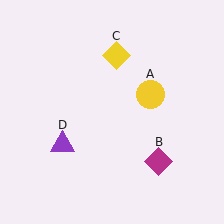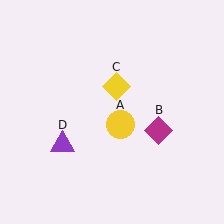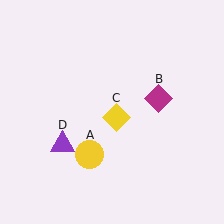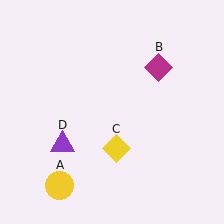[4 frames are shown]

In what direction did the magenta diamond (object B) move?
The magenta diamond (object B) moved up.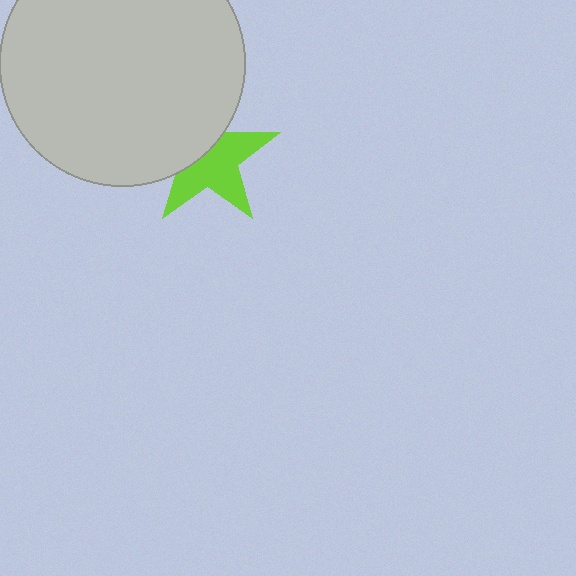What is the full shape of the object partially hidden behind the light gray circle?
The partially hidden object is a lime star.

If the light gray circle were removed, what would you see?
You would see the complete lime star.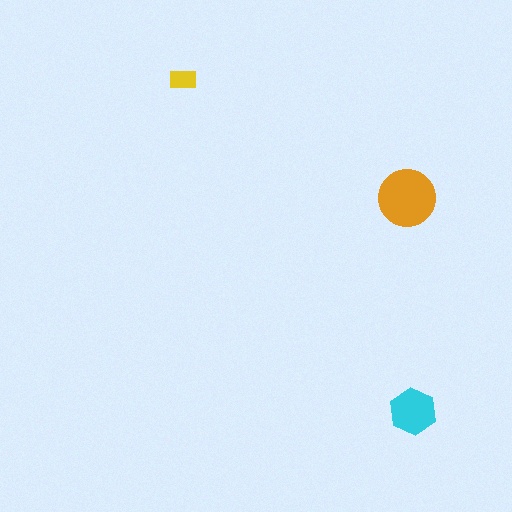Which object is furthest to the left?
The yellow rectangle is leftmost.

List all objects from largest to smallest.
The orange circle, the cyan hexagon, the yellow rectangle.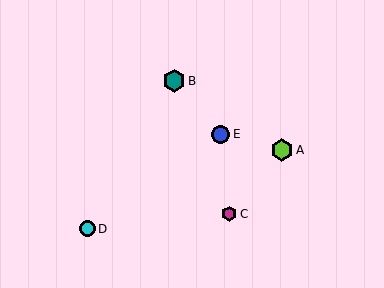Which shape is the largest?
The teal hexagon (labeled B) is the largest.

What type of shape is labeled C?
Shape C is a magenta hexagon.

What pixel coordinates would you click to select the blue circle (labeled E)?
Click at (221, 134) to select the blue circle E.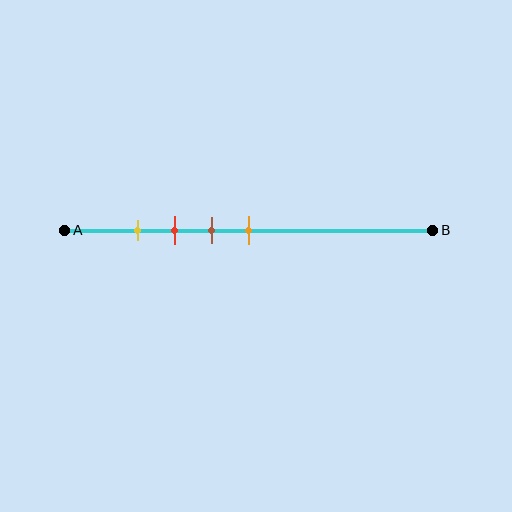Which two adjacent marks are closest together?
The yellow and red marks are the closest adjacent pair.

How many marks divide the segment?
There are 4 marks dividing the segment.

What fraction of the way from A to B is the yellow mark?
The yellow mark is approximately 20% (0.2) of the way from A to B.